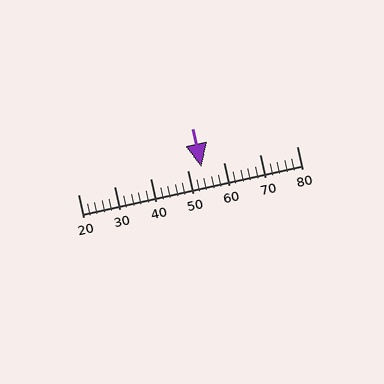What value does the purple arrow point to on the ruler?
The purple arrow points to approximately 54.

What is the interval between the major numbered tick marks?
The major tick marks are spaced 10 units apart.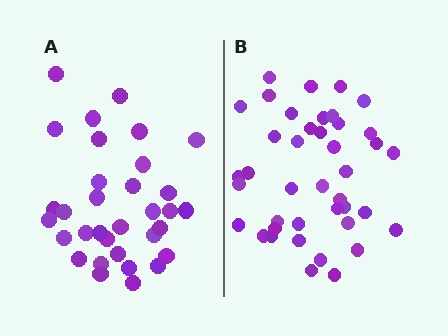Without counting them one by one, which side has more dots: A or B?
Region B (the right region) has more dots.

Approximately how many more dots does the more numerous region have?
Region B has roughly 8 or so more dots than region A.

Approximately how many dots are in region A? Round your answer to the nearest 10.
About 30 dots. (The exact count is 33, which rounds to 30.)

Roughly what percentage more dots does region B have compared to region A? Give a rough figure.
About 25% more.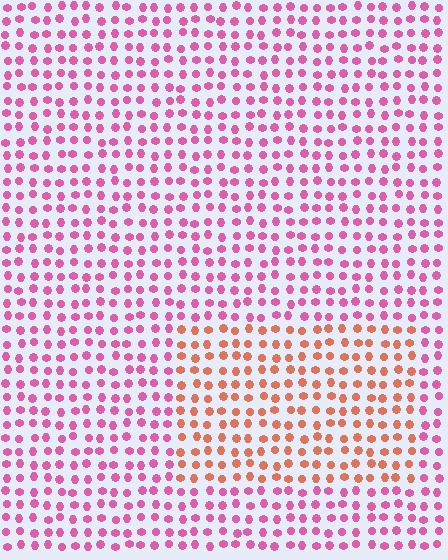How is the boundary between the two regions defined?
The boundary is defined purely by a slight shift in hue (about 47 degrees). Spacing, size, and orientation are identical on both sides.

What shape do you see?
I see a rectangle.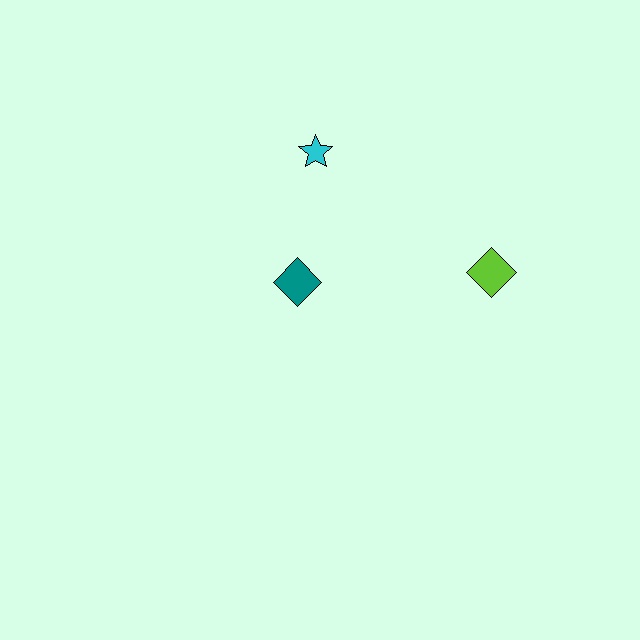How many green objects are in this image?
There are no green objects.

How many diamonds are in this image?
There are 2 diamonds.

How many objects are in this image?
There are 3 objects.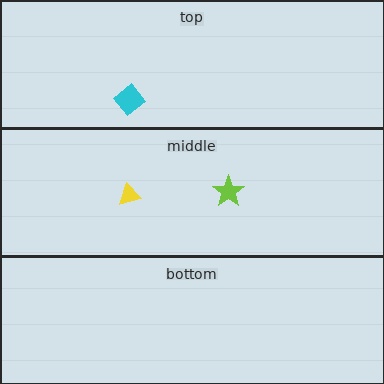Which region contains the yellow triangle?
The middle region.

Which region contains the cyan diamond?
The top region.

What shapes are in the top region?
The cyan diamond.